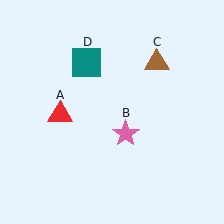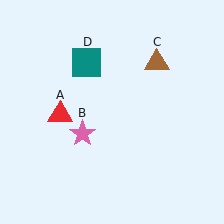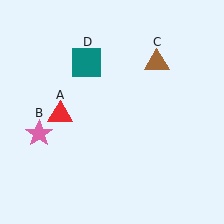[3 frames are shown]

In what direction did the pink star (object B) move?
The pink star (object B) moved left.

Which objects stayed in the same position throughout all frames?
Red triangle (object A) and brown triangle (object C) and teal square (object D) remained stationary.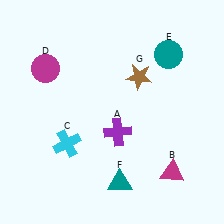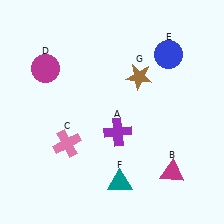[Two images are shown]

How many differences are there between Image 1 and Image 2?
There are 2 differences between the two images.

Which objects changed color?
C changed from cyan to pink. E changed from teal to blue.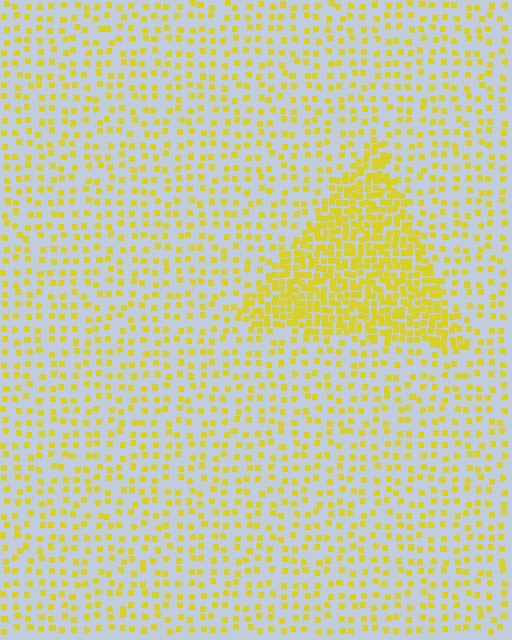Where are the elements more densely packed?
The elements are more densely packed inside the triangle boundary.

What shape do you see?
I see a triangle.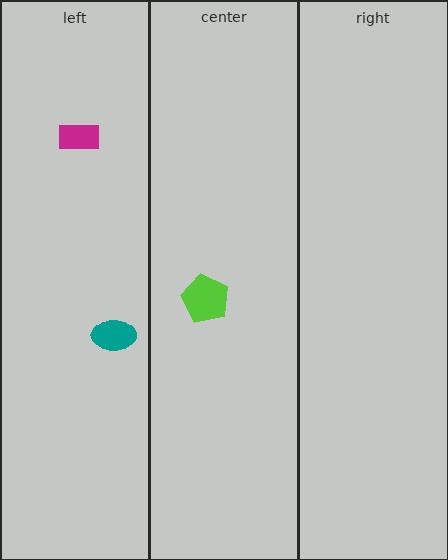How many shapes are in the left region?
2.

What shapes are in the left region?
The magenta rectangle, the teal ellipse.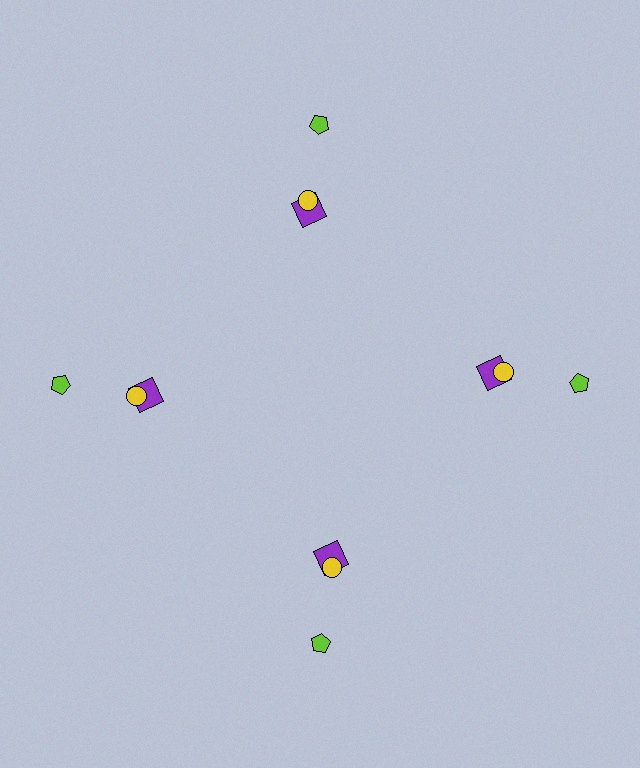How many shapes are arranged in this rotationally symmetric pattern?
There are 12 shapes, arranged in 4 groups of 3.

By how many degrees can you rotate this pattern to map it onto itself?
The pattern maps onto itself every 90 degrees of rotation.